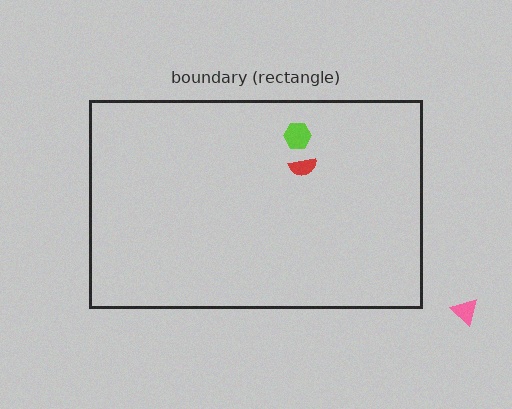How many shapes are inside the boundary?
2 inside, 1 outside.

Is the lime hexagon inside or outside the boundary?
Inside.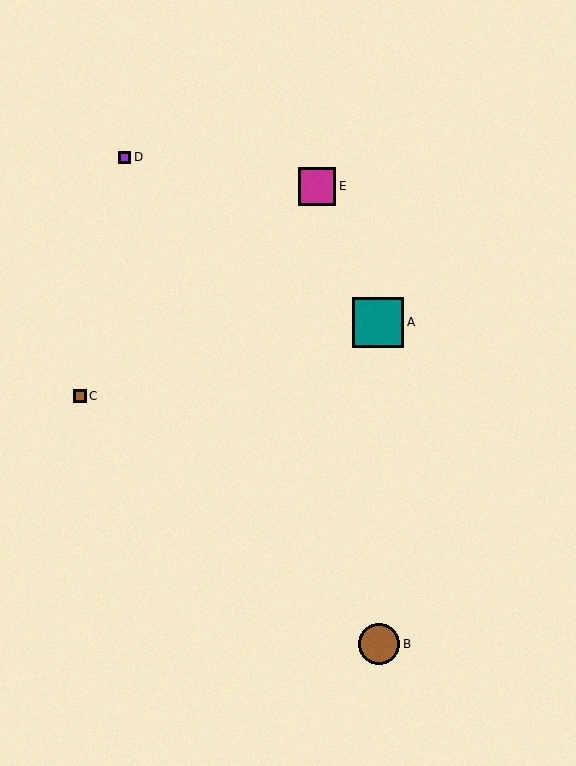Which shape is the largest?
The teal square (labeled A) is the largest.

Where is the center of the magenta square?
The center of the magenta square is at (317, 186).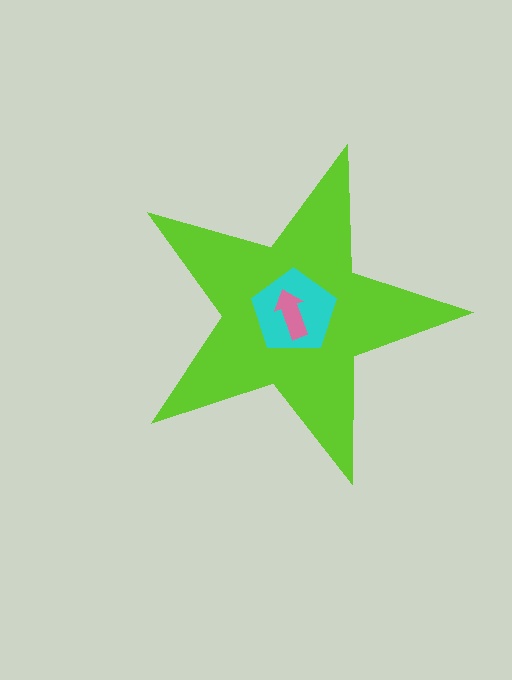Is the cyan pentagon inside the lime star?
Yes.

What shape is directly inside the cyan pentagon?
The pink arrow.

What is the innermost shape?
The pink arrow.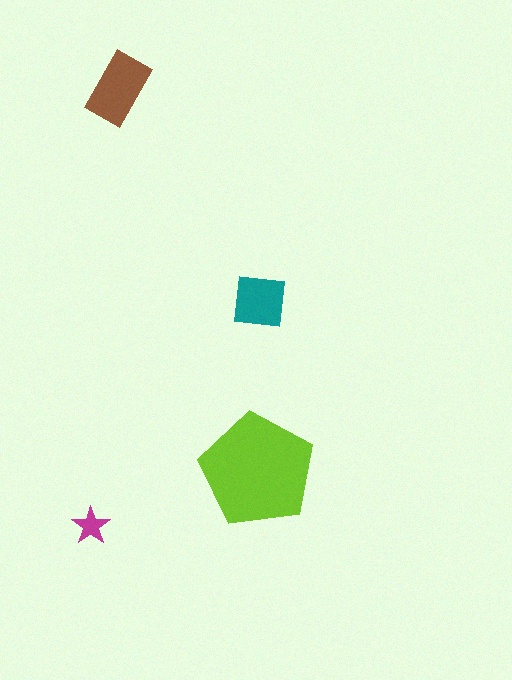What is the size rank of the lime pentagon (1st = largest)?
1st.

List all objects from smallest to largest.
The magenta star, the teal square, the brown rectangle, the lime pentagon.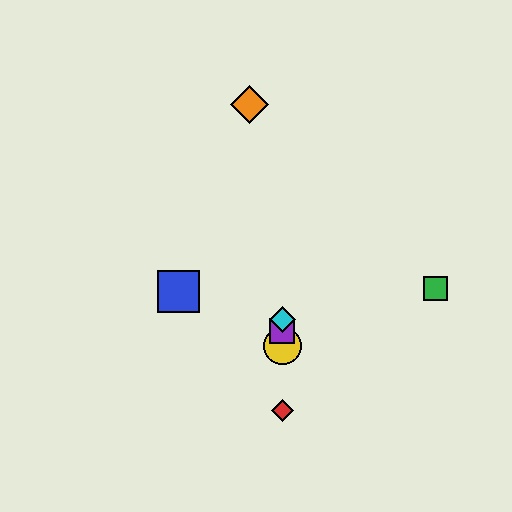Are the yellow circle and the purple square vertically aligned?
Yes, both are at x≈282.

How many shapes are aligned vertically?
4 shapes (the red diamond, the yellow circle, the purple square, the cyan diamond) are aligned vertically.